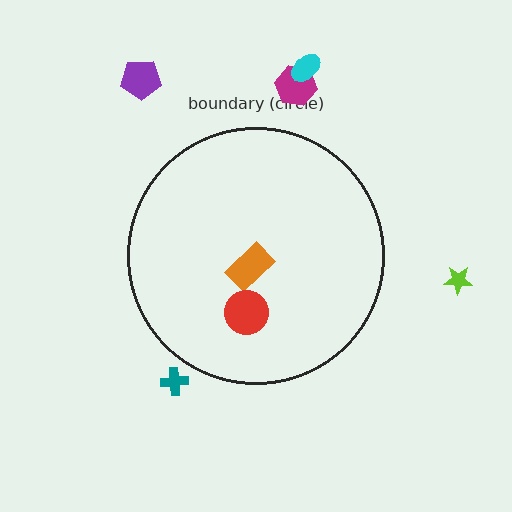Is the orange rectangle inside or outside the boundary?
Inside.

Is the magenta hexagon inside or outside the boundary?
Outside.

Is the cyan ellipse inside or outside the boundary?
Outside.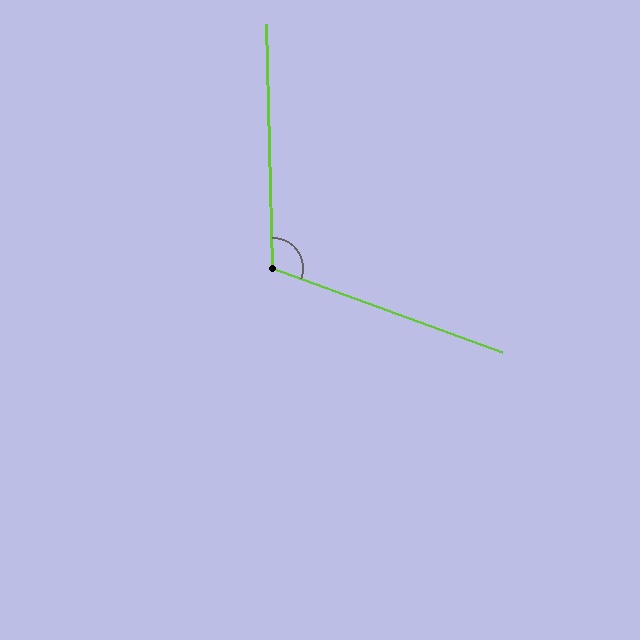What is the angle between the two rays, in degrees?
Approximately 111 degrees.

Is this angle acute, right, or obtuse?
It is obtuse.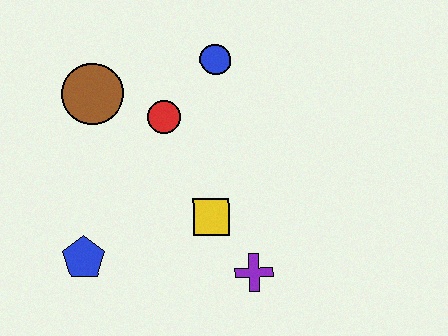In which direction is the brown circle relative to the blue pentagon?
The brown circle is above the blue pentagon.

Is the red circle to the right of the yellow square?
No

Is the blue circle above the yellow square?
Yes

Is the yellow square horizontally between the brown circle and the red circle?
No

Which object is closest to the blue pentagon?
The yellow square is closest to the blue pentagon.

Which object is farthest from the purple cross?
The brown circle is farthest from the purple cross.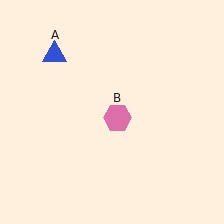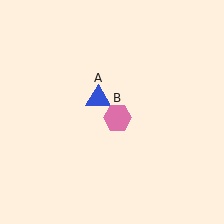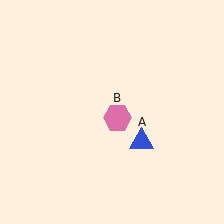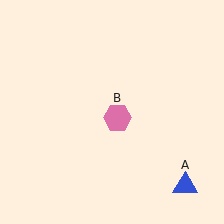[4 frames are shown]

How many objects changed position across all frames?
1 object changed position: blue triangle (object A).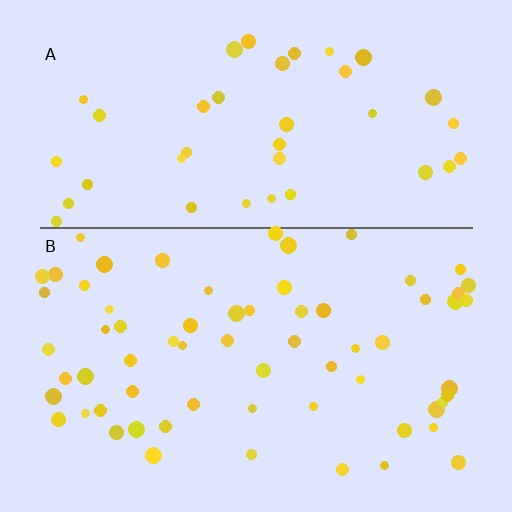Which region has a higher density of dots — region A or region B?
B (the bottom).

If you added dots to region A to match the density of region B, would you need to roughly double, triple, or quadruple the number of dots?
Approximately double.